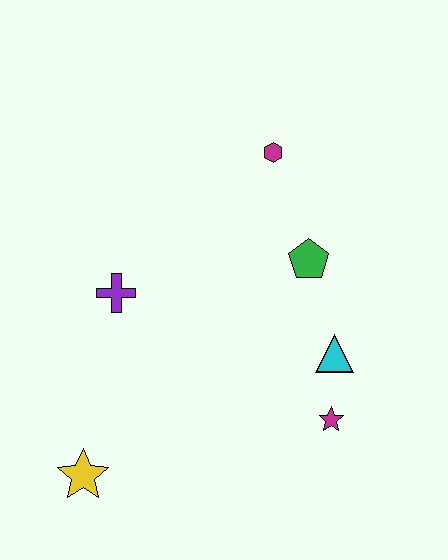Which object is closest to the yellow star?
The purple cross is closest to the yellow star.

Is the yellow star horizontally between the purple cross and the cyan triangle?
No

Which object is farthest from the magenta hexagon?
The yellow star is farthest from the magenta hexagon.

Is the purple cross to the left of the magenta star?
Yes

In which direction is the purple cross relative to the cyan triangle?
The purple cross is to the left of the cyan triangle.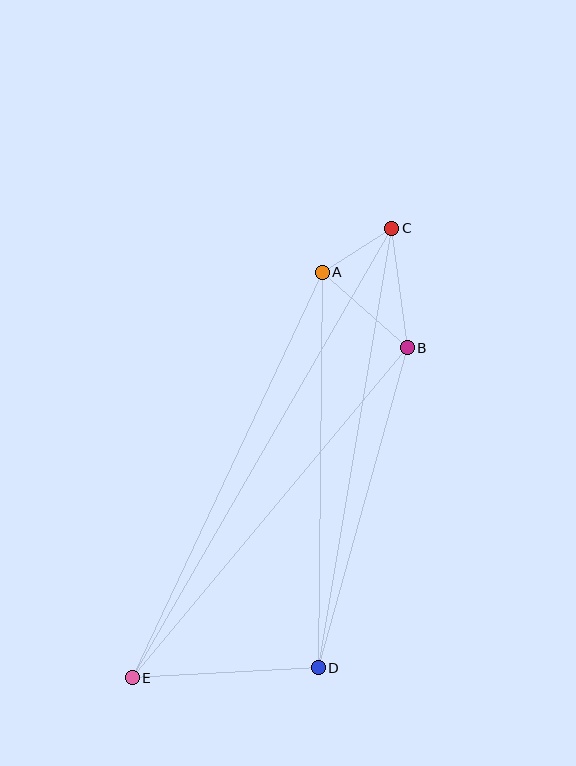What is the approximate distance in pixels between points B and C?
The distance between B and C is approximately 120 pixels.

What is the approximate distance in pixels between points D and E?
The distance between D and E is approximately 186 pixels.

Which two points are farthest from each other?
Points C and E are farthest from each other.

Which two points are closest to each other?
Points A and C are closest to each other.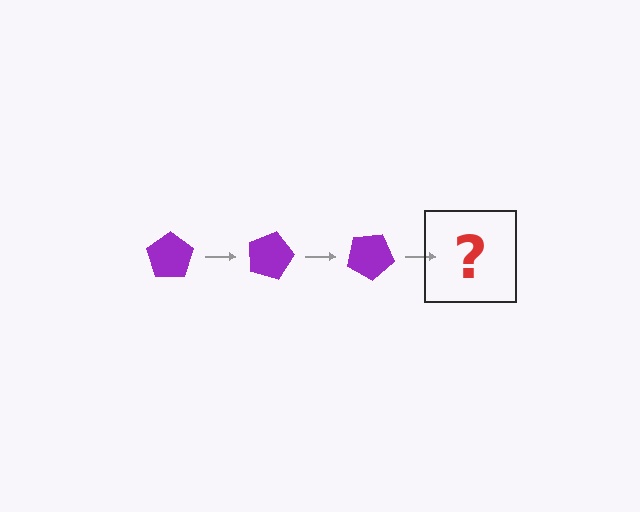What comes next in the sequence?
The next element should be a purple pentagon rotated 45 degrees.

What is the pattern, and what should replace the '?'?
The pattern is that the pentagon rotates 15 degrees each step. The '?' should be a purple pentagon rotated 45 degrees.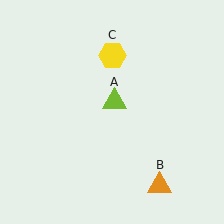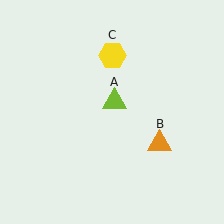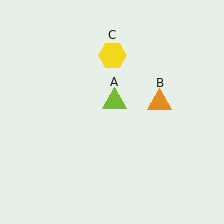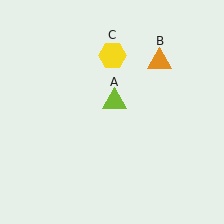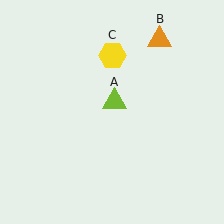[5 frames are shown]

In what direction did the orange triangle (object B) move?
The orange triangle (object B) moved up.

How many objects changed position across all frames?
1 object changed position: orange triangle (object B).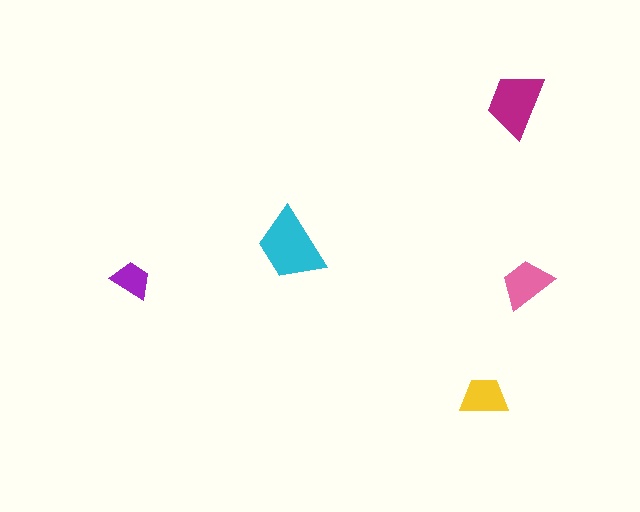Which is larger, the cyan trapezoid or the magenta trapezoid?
The cyan one.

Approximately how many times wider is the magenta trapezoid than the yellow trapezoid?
About 1.5 times wider.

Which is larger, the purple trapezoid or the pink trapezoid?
The pink one.